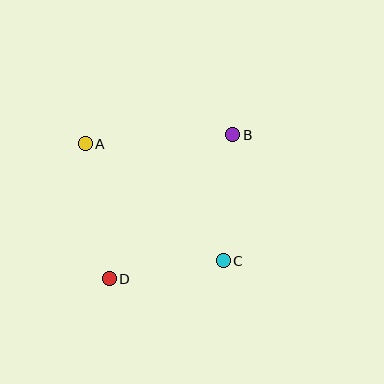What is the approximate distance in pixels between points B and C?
The distance between B and C is approximately 126 pixels.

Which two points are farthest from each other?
Points B and D are farthest from each other.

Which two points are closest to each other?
Points C and D are closest to each other.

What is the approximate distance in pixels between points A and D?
The distance between A and D is approximately 137 pixels.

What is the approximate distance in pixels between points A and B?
The distance between A and B is approximately 148 pixels.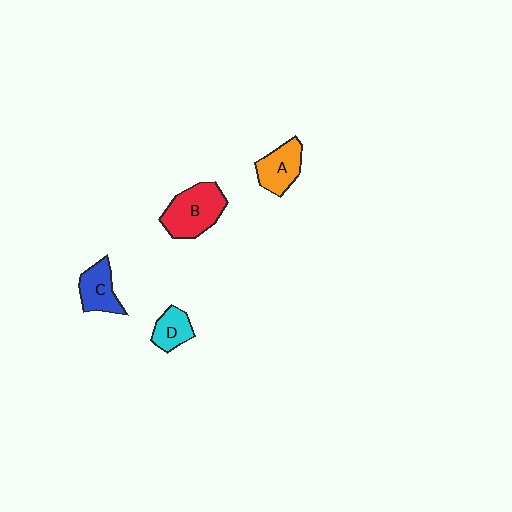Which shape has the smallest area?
Shape D (cyan).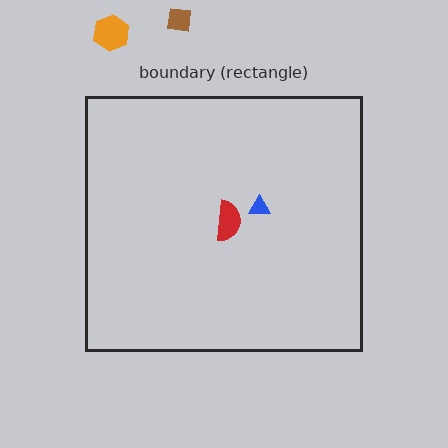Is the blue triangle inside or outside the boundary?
Inside.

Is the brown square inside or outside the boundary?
Outside.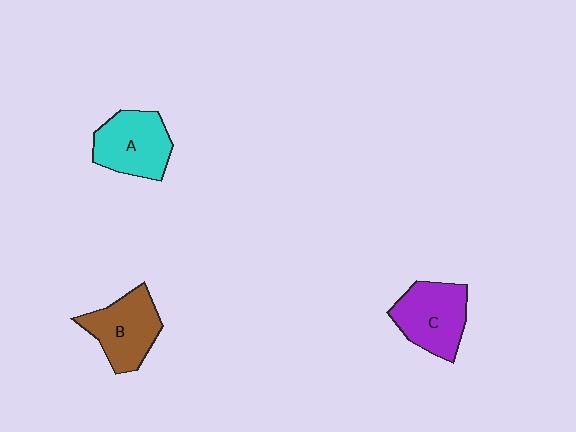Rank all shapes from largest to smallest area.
From largest to smallest: C (purple), A (cyan), B (brown).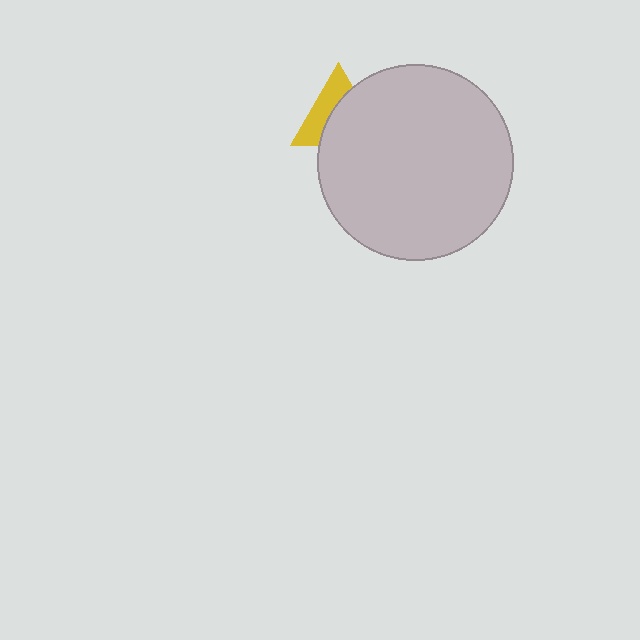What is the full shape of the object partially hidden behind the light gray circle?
The partially hidden object is a yellow triangle.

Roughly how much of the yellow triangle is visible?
A small part of it is visible (roughly 44%).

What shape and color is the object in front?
The object in front is a light gray circle.